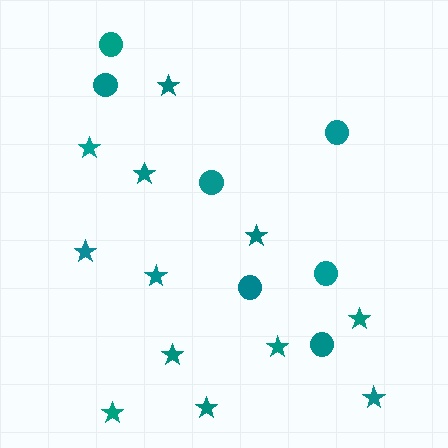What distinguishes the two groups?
There are 2 groups: one group of stars (12) and one group of circles (7).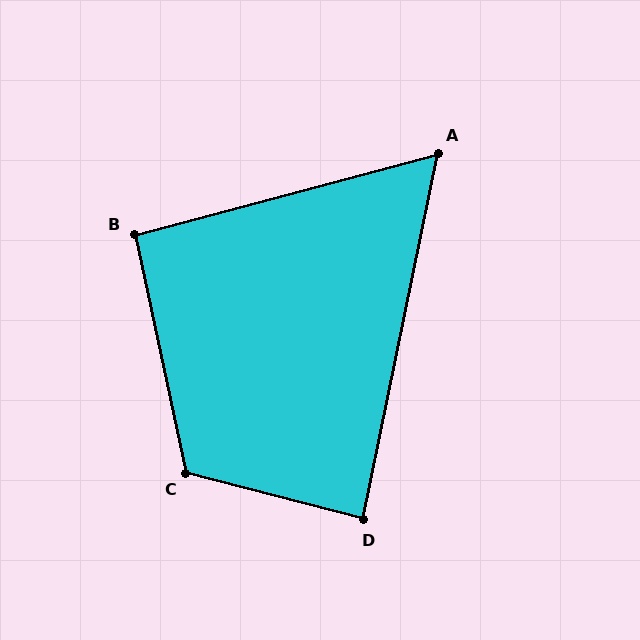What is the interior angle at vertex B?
Approximately 93 degrees (approximately right).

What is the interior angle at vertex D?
Approximately 87 degrees (approximately right).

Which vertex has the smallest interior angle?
A, at approximately 64 degrees.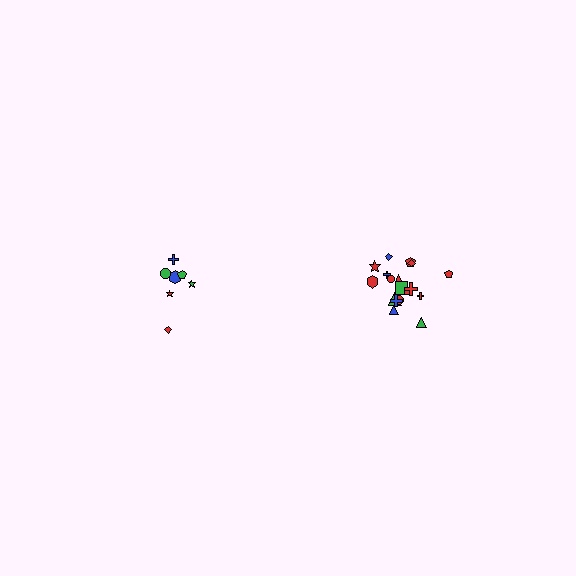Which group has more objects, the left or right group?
The right group.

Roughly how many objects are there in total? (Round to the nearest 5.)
Roughly 25 objects in total.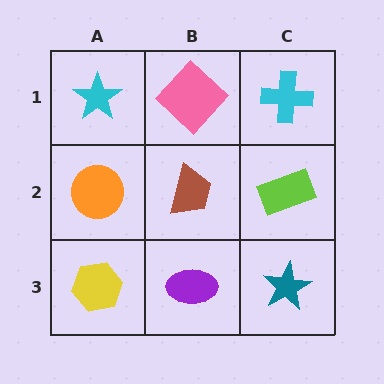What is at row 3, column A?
A yellow hexagon.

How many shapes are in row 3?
3 shapes.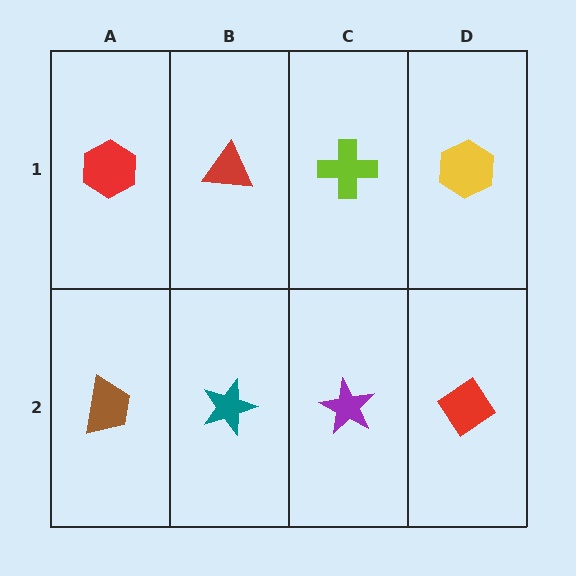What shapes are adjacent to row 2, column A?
A red hexagon (row 1, column A), a teal star (row 2, column B).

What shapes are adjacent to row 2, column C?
A lime cross (row 1, column C), a teal star (row 2, column B), a red diamond (row 2, column D).